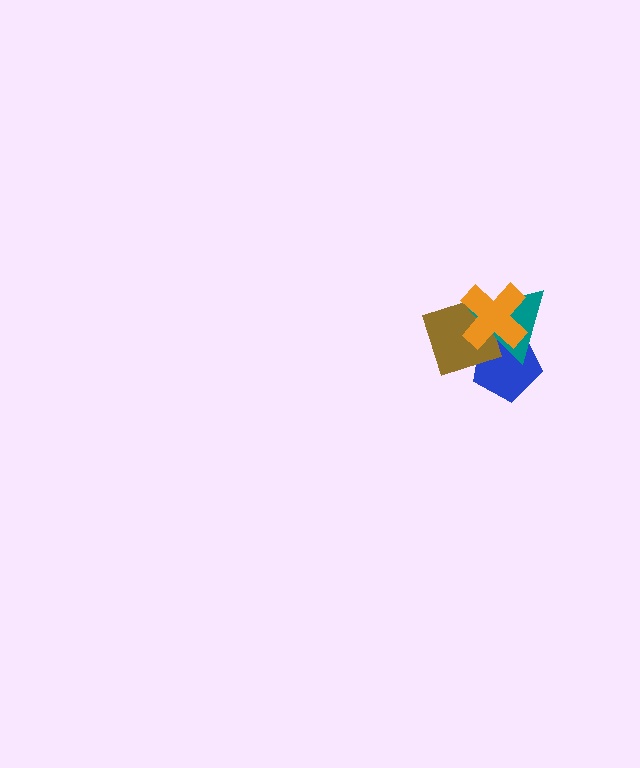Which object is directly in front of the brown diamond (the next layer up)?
The teal triangle is directly in front of the brown diamond.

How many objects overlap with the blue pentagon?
3 objects overlap with the blue pentagon.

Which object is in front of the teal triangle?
The orange cross is in front of the teal triangle.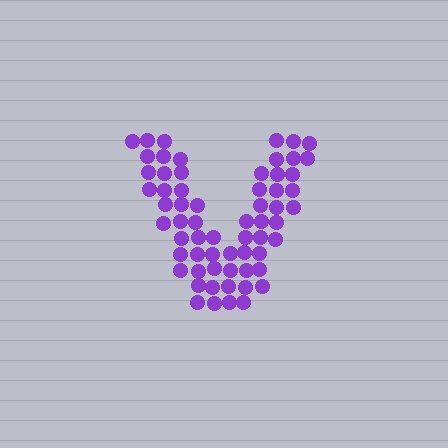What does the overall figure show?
The overall figure shows the letter V.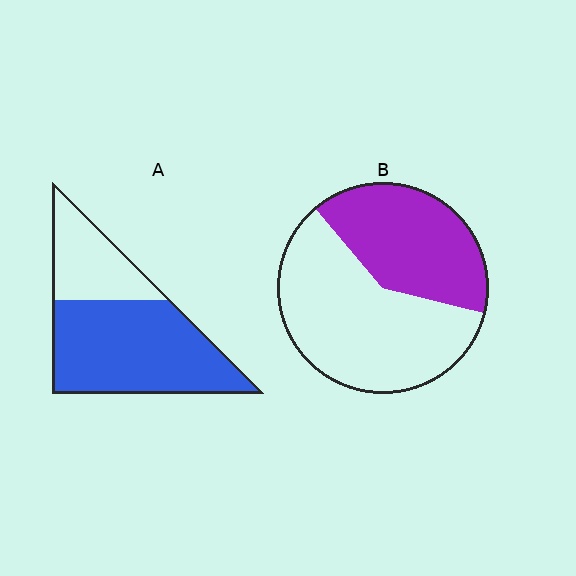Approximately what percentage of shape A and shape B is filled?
A is approximately 70% and B is approximately 40%.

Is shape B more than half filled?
No.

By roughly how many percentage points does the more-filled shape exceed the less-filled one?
By roughly 30 percentage points (A over B).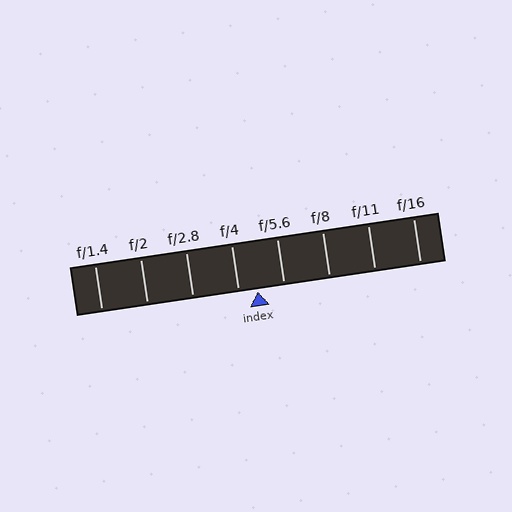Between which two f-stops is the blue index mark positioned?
The index mark is between f/4 and f/5.6.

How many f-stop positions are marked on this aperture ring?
There are 8 f-stop positions marked.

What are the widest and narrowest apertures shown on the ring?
The widest aperture shown is f/1.4 and the narrowest is f/16.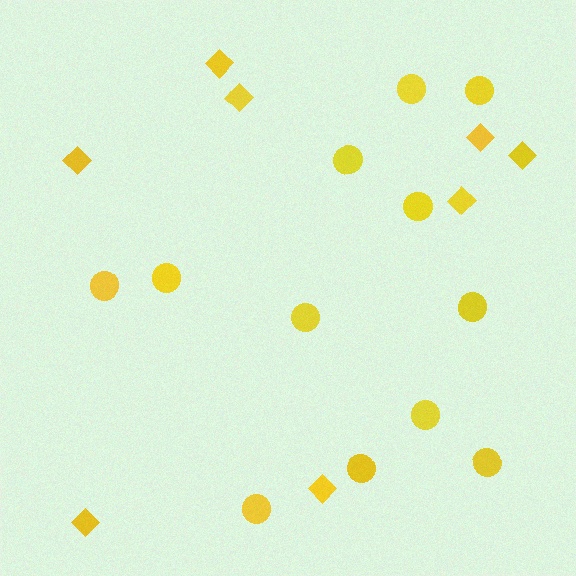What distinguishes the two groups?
There are 2 groups: one group of circles (12) and one group of diamonds (8).